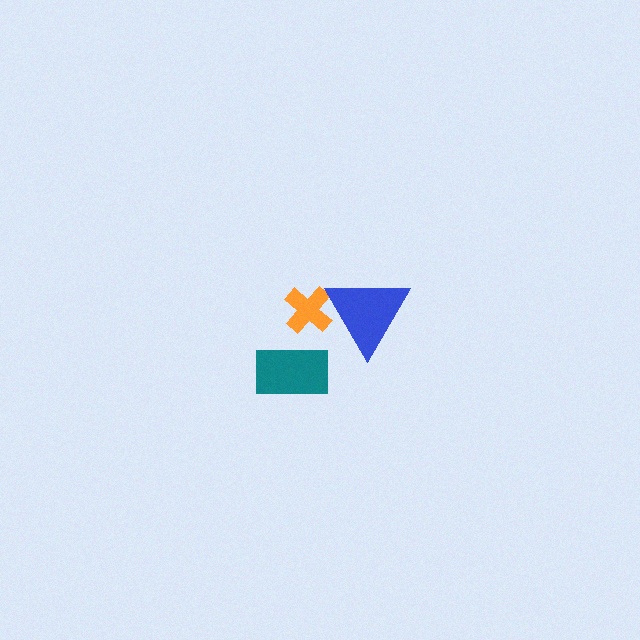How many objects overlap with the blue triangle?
1 object overlaps with the blue triangle.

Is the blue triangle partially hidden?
No, no other shape covers it.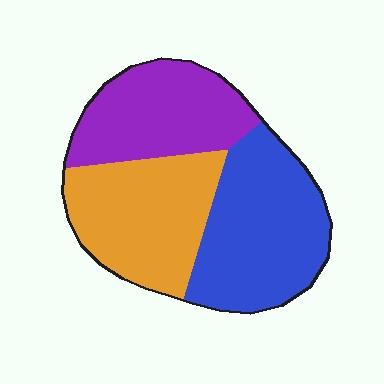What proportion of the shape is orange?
Orange takes up about one third (1/3) of the shape.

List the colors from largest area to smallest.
From largest to smallest: blue, orange, purple.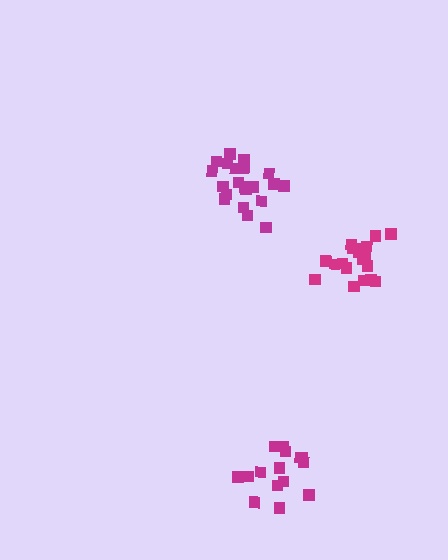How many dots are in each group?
Group 1: 21 dots, Group 2: 15 dots, Group 3: 21 dots (57 total).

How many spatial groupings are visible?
There are 3 spatial groupings.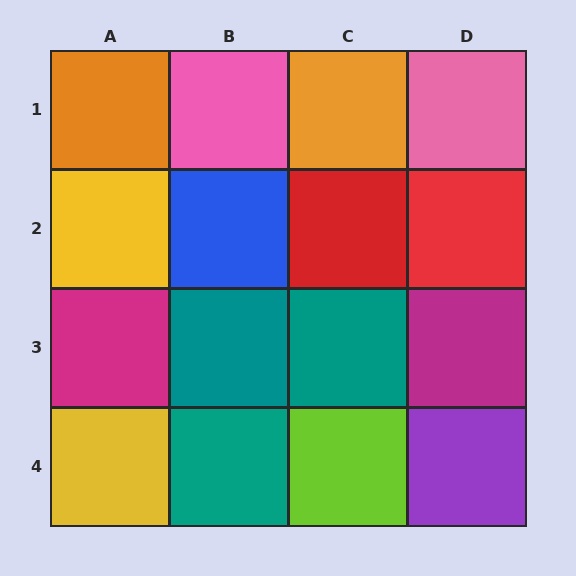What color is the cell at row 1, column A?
Orange.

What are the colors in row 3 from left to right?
Magenta, teal, teal, magenta.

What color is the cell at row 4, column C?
Lime.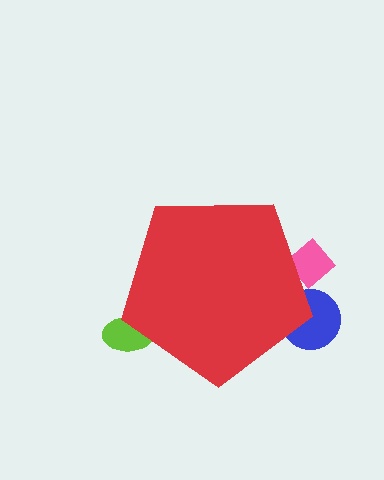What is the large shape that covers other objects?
A red pentagon.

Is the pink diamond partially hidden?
Yes, the pink diamond is partially hidden behind the red pentagon.